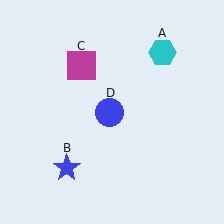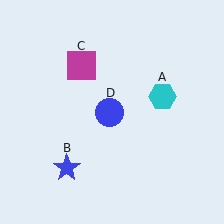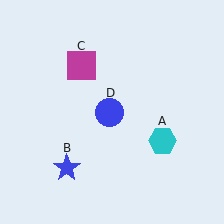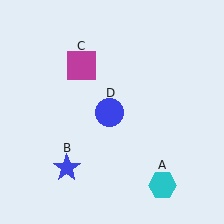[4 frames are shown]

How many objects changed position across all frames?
1 object changed position: cyan hexagon (object A).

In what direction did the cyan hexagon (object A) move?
The cyan hexagon (object A) moved down.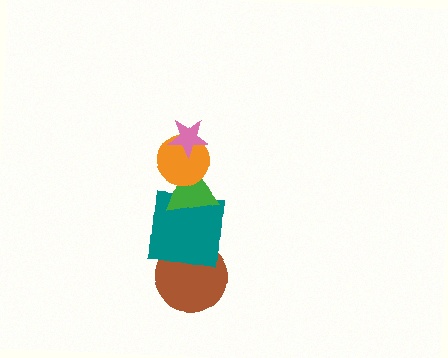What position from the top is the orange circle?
The orange circle is 2nd from the top.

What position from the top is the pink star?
The pink star is 1st from the top.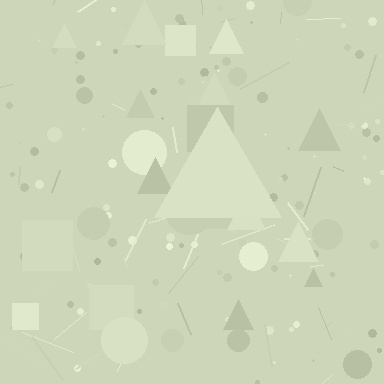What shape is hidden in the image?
A triangle is hidden in the image.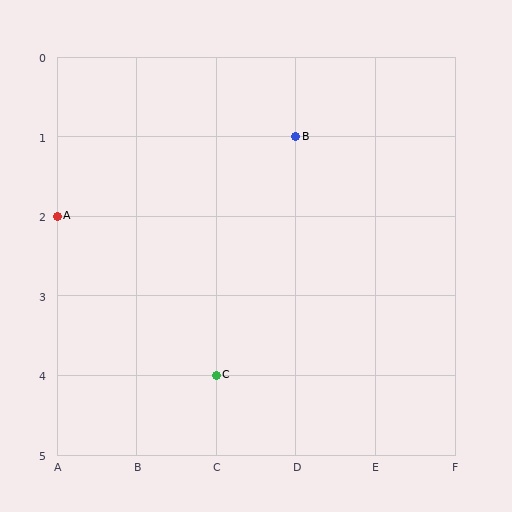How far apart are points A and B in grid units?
Points A and B are 3 columns and 1 row apart (about 3.2 grid units diagonally).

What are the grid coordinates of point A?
Point A is at grid coordinates (A, 2).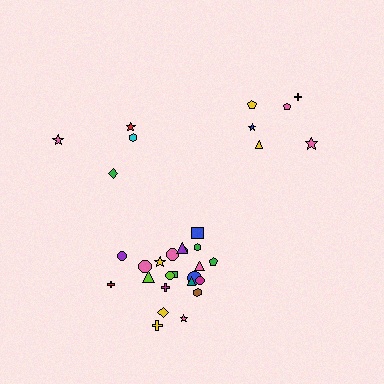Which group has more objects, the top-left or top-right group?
The top-right group.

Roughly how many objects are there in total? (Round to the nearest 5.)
Roughly 30 objects in total.